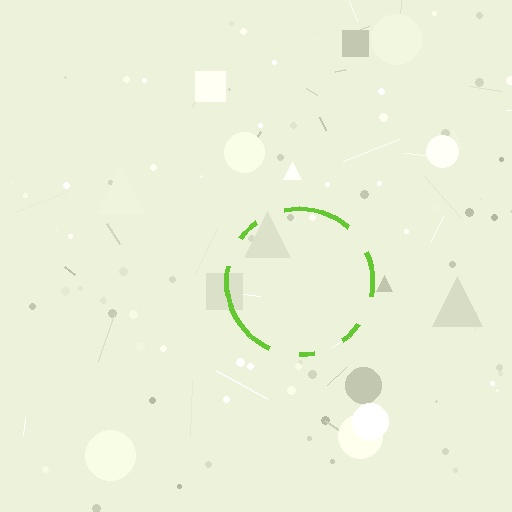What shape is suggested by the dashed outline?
The dashed outline suggests a circle.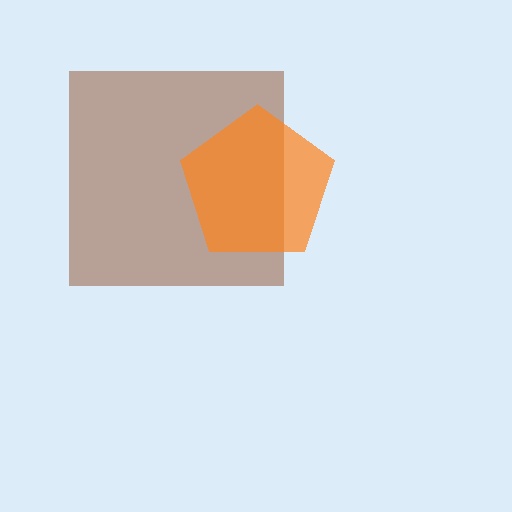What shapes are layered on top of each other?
The layered shapes are: a brown square, an orange pentagon.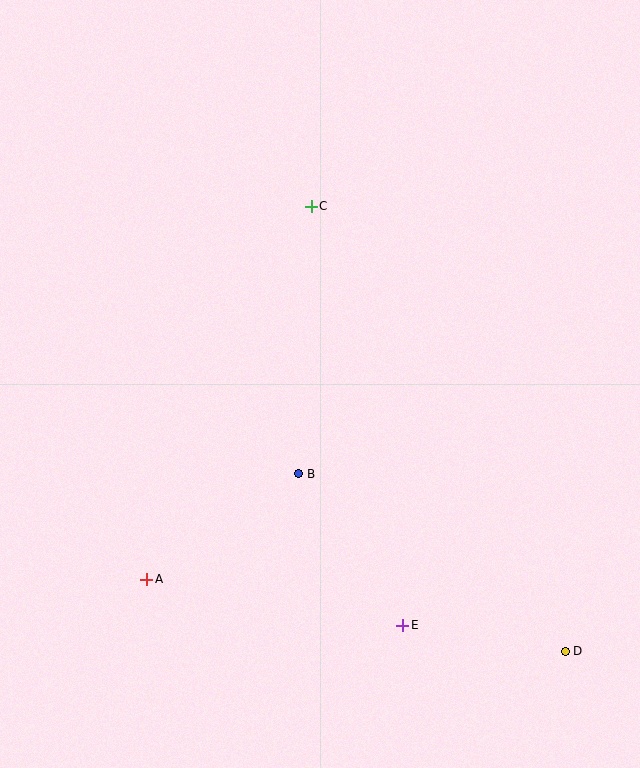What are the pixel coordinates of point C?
Point C is at (311, 206).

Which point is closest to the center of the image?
Point B at (299, 474) is closest to the center.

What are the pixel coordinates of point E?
Point E is at (403, 625).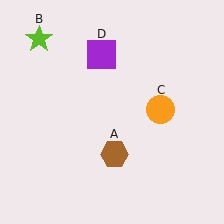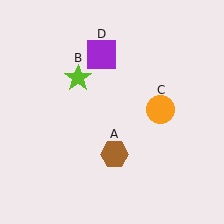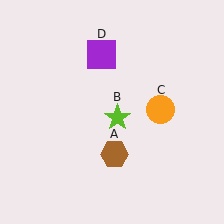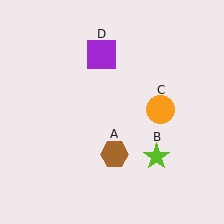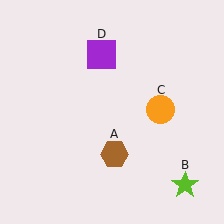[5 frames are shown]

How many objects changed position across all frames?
1 object changed position: lime star (object B).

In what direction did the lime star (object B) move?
The lime star (object B) moved down and to the right.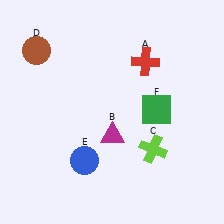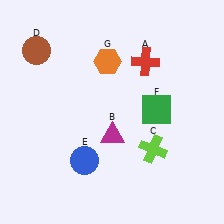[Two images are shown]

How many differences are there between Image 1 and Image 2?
There is 1 difference between the two images.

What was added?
An orange hexagon (G) was added in Image 2.